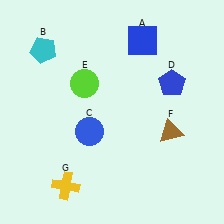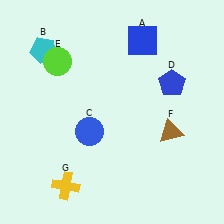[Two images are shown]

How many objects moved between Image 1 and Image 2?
1 object moved between the two images.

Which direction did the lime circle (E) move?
The lime circle (E) moved left.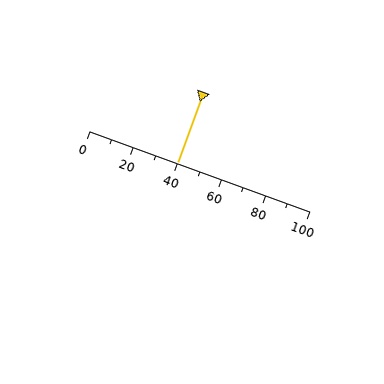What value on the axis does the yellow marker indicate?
The marker indicates approximately 40.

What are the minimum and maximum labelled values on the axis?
The axis runs from 0 to 100.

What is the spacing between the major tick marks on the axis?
The major ticks are spaced 20 apart.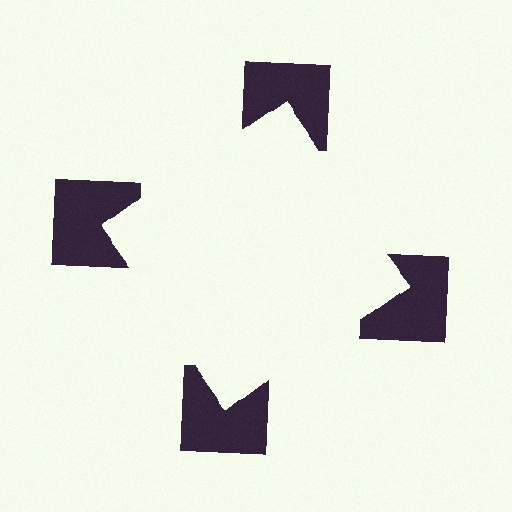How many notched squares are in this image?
There are 4 — one at each vertex of the illusory square.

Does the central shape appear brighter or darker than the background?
It typically appears slightly brighter than the background, even though no actual brightness change is drawn.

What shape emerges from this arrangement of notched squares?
An illusory square — its edges are inferred from the aligned wedge cuts in the notched squares, not physically drawn.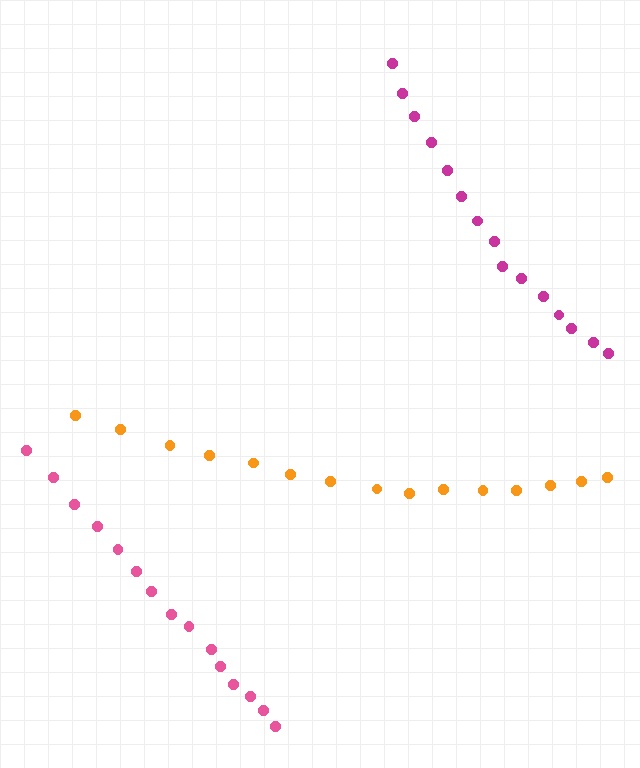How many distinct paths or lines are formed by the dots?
There are 3 distinct paths.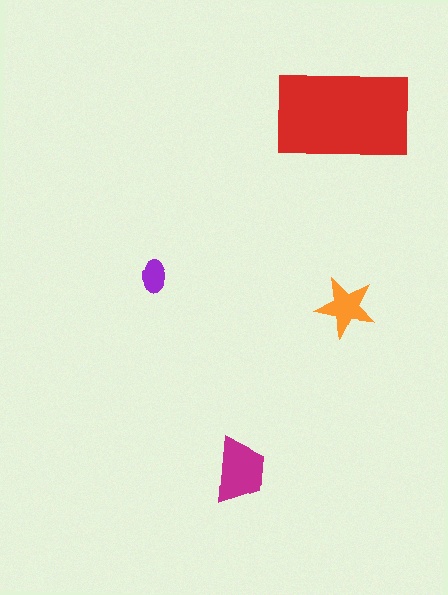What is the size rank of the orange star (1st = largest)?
3rd.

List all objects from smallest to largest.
The purple ellipse, the orange star, the magenta trapezoid, the red rectangle.